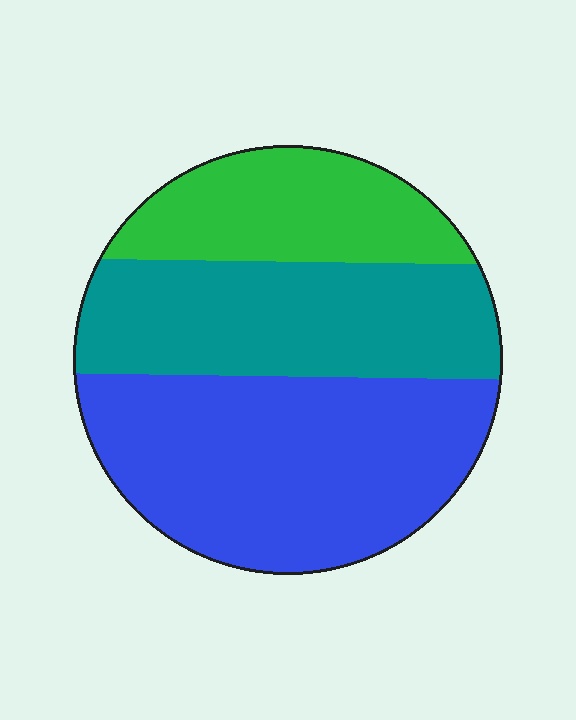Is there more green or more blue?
Blue.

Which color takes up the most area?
Blue, at roughly 45%.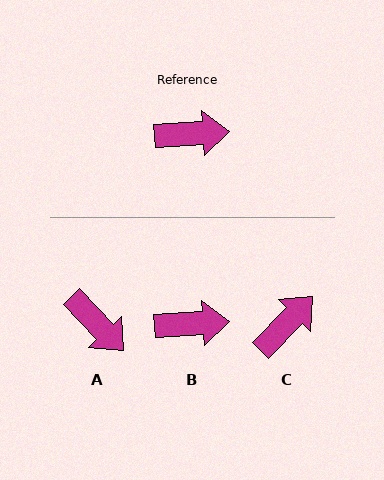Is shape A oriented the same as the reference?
No, it is off by about 50 degrees.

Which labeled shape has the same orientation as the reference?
B.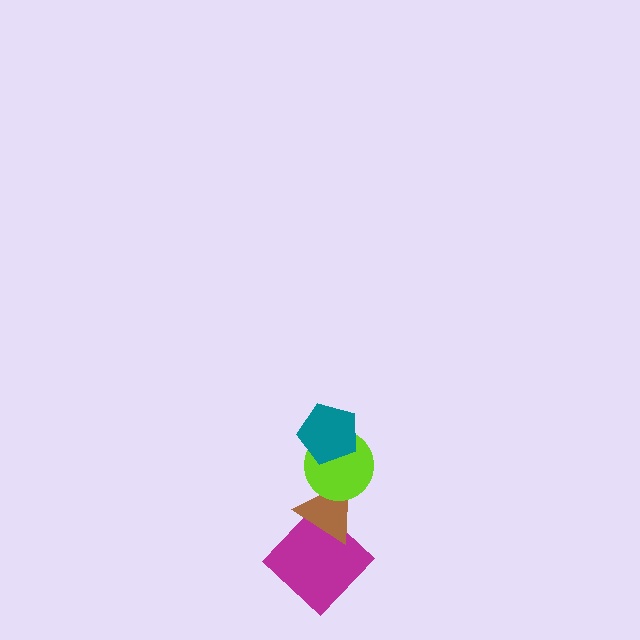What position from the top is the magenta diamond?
The magenta diamond is 4th from the top.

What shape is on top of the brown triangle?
The lime circle is on top of the brown triangle.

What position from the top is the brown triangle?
The brown triangle is 3rd from the top.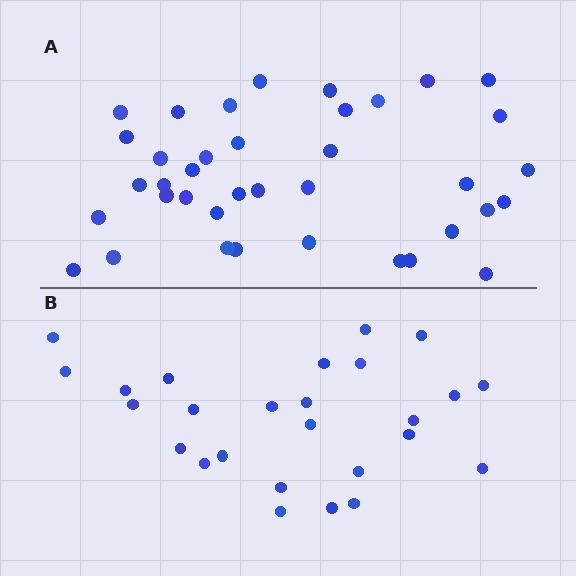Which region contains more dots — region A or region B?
Region A (the top region) has more dots.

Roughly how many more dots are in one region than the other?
Region A has roughly 12 or so more dots than region B.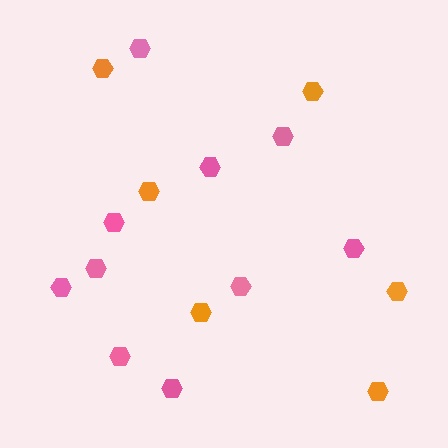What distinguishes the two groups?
There are 2 groups: one group of pink hexagons (10) and one group of orange hexagons (6).